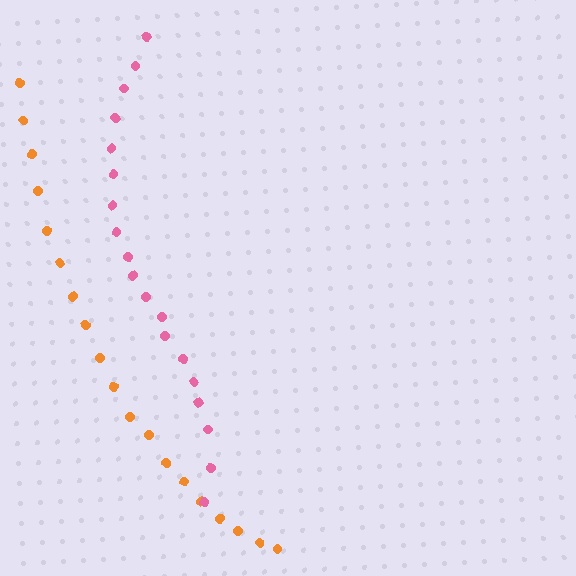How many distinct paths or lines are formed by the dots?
There are 2 distinct paths.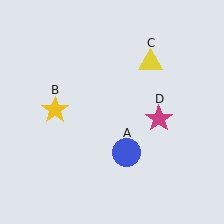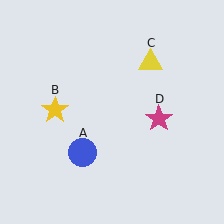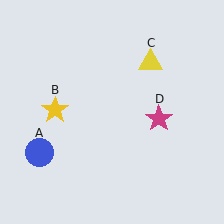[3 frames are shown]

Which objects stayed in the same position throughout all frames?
Yellow star (object B) and yellow triangle (object C) and magenta star (object D) remained stationary.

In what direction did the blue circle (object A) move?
The blue circle (object A) moved left.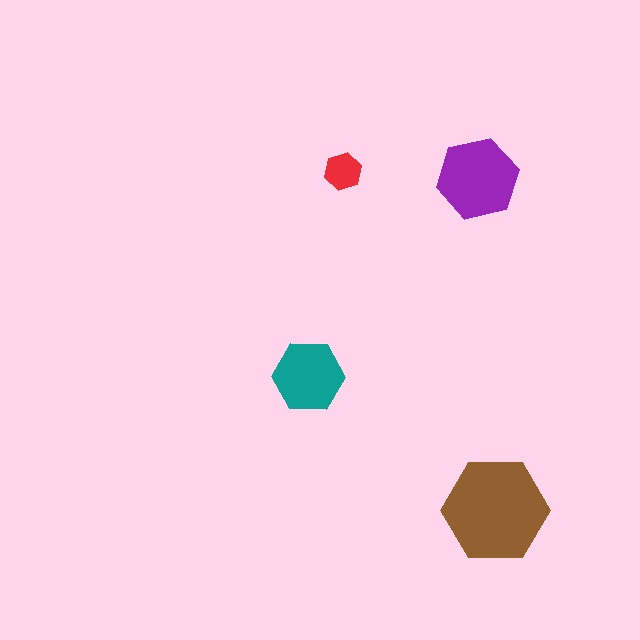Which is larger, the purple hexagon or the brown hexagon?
The brown one.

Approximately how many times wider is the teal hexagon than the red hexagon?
About 2 times wider.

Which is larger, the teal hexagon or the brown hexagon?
The brown one.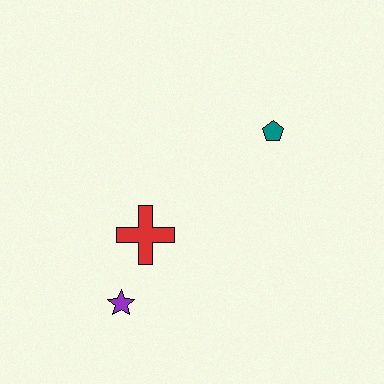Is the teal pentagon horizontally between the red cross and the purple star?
No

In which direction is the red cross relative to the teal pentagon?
The red cross is to the left of the teal pentagon.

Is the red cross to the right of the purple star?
Yes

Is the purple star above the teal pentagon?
No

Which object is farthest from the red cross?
The teal pentagon is farthest from the red cross.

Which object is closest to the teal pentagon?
The red cross is closest to the teal pentagon.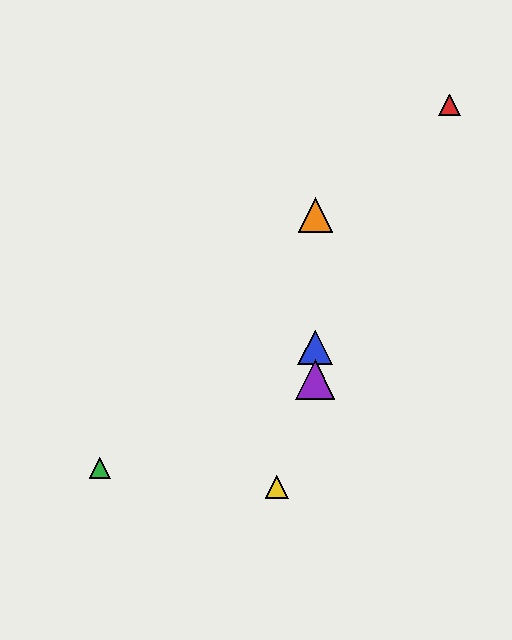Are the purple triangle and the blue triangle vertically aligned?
Yes, both are at x≈315.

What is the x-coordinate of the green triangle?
The green triangle is at x≈100.